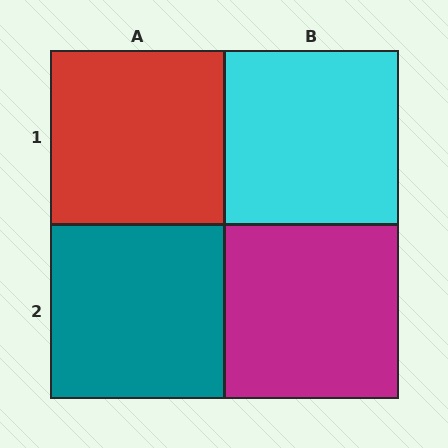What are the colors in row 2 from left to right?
Teal, magenta.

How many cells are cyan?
1 cell is cyan.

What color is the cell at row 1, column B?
Cyan.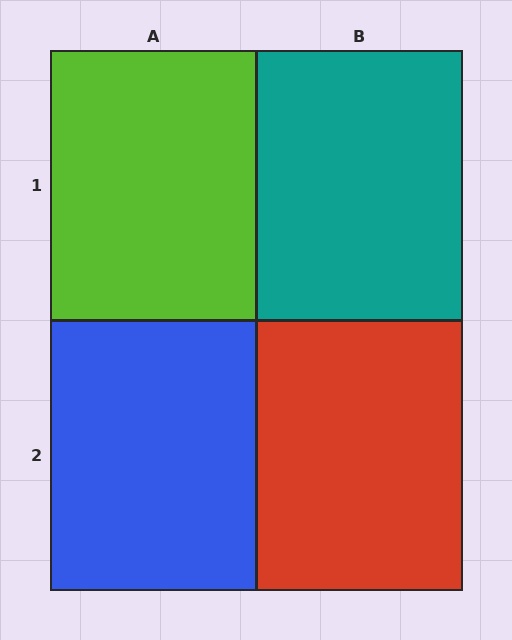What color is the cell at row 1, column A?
Lime.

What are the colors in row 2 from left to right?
Blue, red.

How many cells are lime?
1 cell is lime.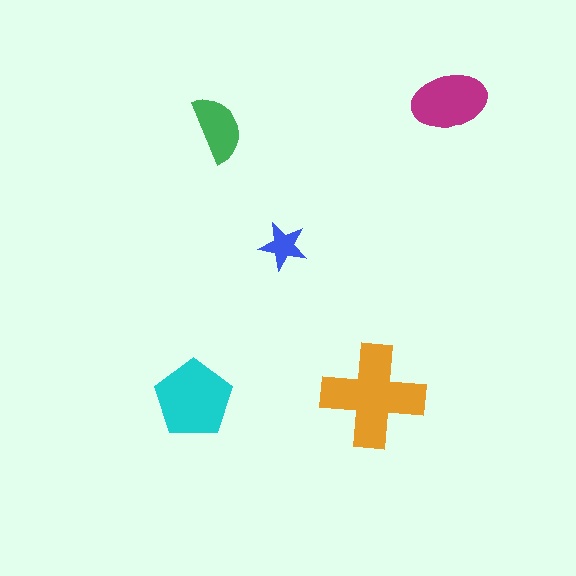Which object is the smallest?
The blue star.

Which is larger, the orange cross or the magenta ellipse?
The orange cross.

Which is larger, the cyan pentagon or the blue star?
The cyan pentagon.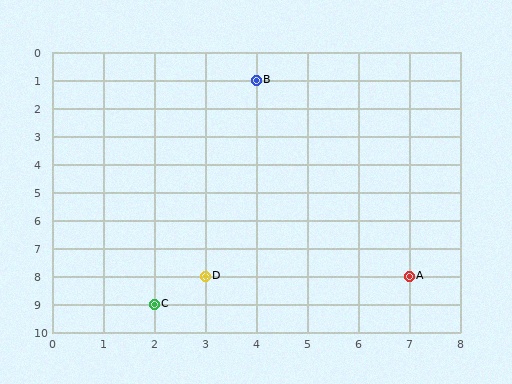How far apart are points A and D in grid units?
Points A and D are 4 columns apart.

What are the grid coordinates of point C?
Point C is at grid coordinates (2, 9).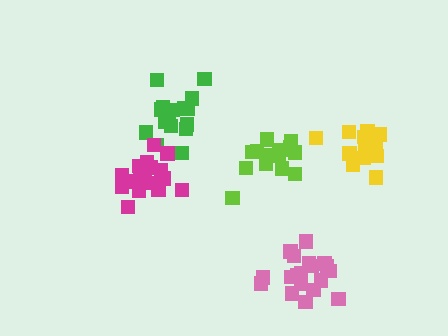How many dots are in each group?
Group 1: 16 dots, Group 2: 13 dots, Group 3: 19 dots, Group 4: 16 dots, Group 5: 19 dots (83 total).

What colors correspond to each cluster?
The clusters are colored: lime, yellow, pink, green, magenta.